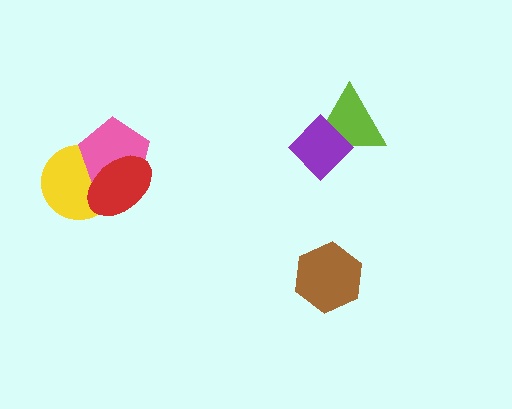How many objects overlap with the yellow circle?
2 objects overlap with the yellow circle.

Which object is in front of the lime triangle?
The purple diamond is in front of the lime triangle.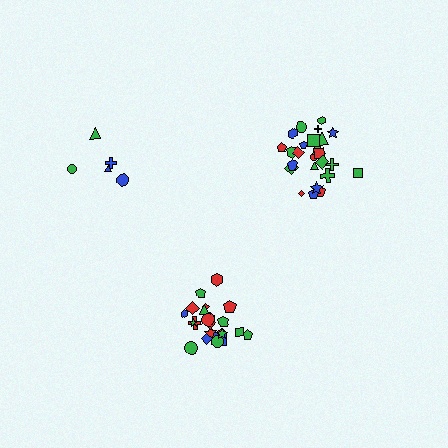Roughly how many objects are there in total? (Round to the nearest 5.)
Roughly 50 objects in total.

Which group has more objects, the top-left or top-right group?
The top-right group.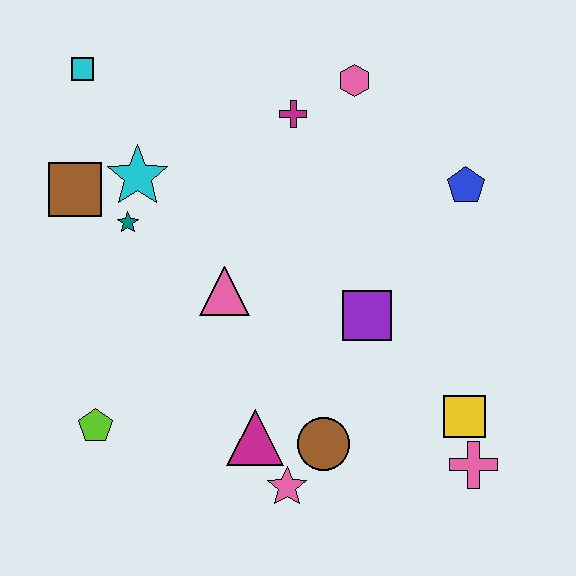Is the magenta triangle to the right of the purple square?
No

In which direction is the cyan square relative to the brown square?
The cyan square is above the brown square.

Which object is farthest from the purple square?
The cyan square is farthest from the purple square.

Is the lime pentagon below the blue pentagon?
Yes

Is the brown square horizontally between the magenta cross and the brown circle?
No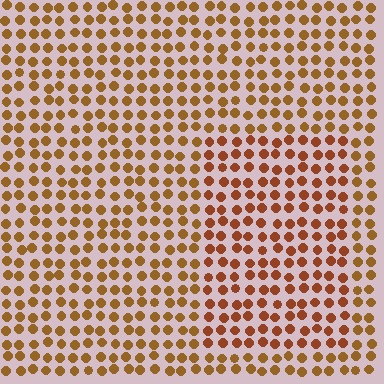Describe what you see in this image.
The image is filled with small brown elements in a uniform arrangement. A rectangle-shaped region is visible where the elements are tinted to a slightly different hue, forming a subtle color boundary.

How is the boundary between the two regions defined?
The boundary is defined purely by a slight shift in hue (about 19 degrees). Spacing, size, and orientation are identical on both sides.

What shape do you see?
I see a rectangle.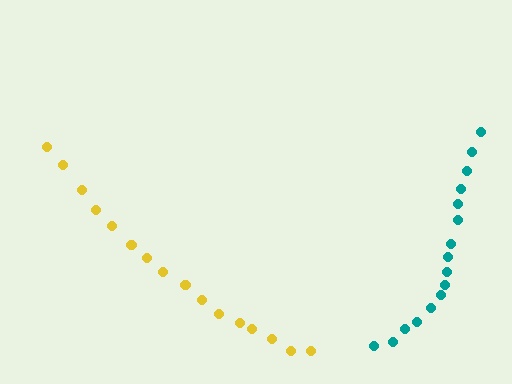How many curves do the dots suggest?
There are 2 distinct paths.